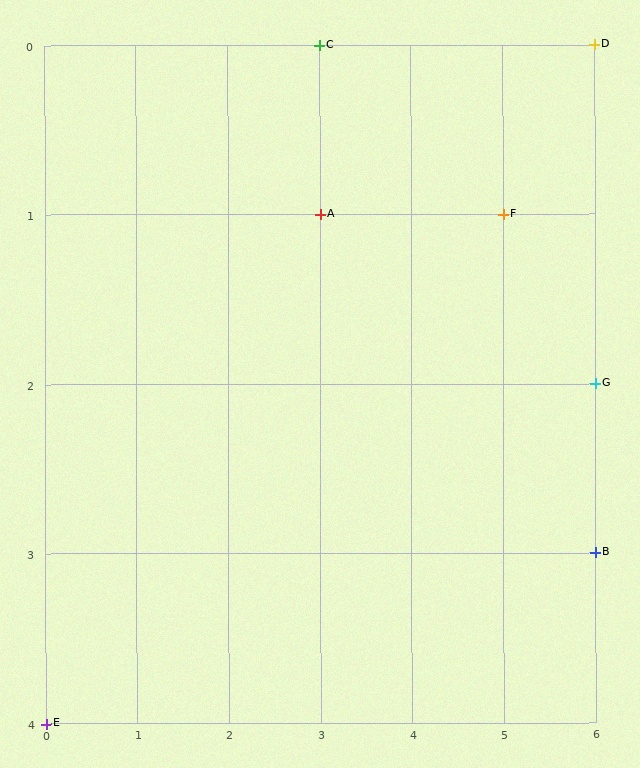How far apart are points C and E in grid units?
Points C and E are 3 columns and 4 rows apart (about 5.0 grid units diagonally).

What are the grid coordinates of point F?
Point F is at grid coordinates (5, 1).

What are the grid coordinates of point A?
Point A is at grid coordinates (3, 1).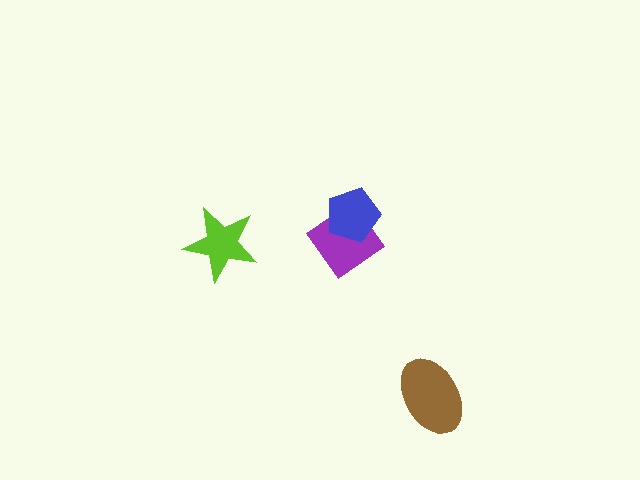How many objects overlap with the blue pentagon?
1 object overlaps with the blue pentagon.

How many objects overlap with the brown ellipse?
0 objects overlap with the brown ellipse.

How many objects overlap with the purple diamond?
1 object overlaps with the purple diamond.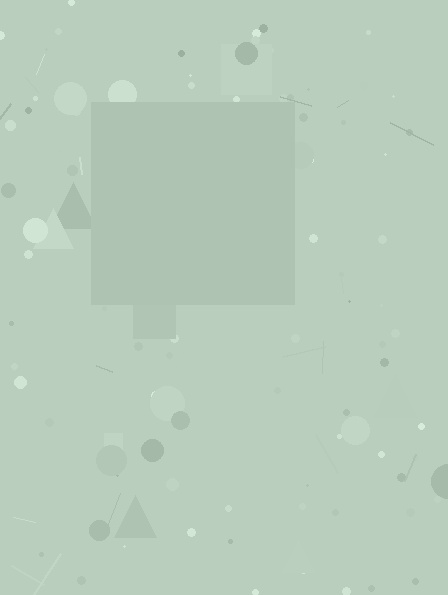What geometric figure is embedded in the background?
A square is embedded in the background.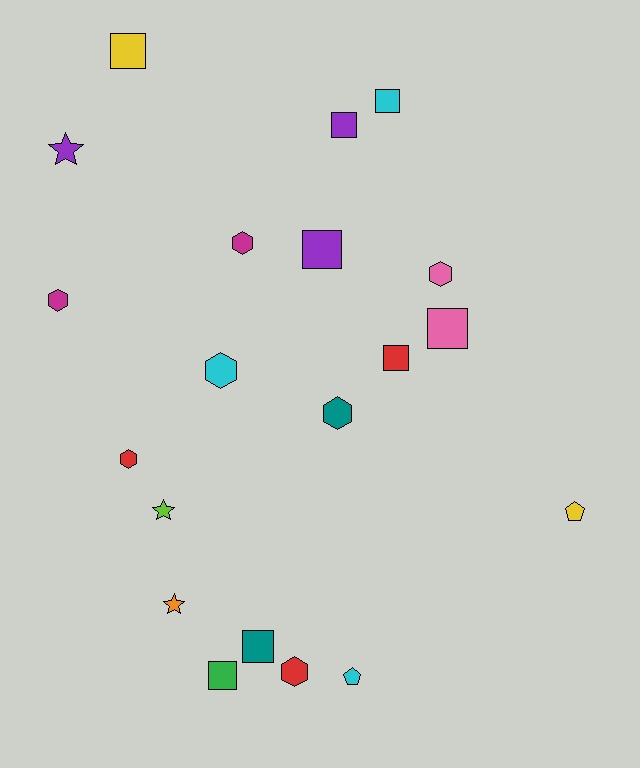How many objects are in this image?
There are 20 objects.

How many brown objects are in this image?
There are no brown objects.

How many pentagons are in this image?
There are 2 pentagons.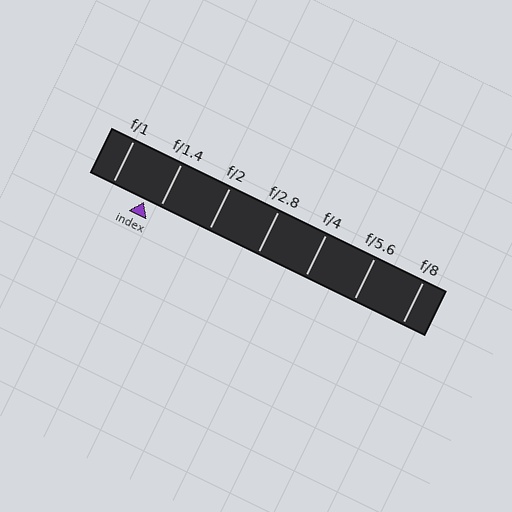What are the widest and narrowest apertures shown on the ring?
The widest aperture shown is f/1 and the narrowest is f/8.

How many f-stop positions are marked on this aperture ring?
There are 7 f-stop positions marked.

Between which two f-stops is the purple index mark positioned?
The index mark is between f/1 and f/1.4.